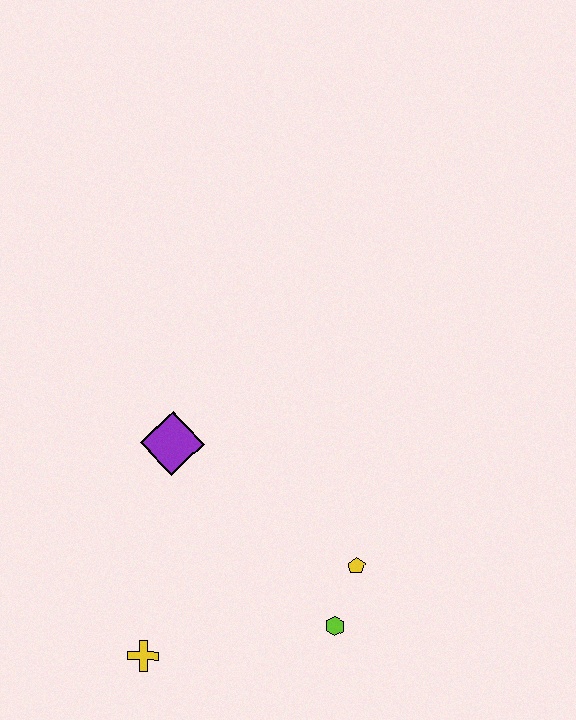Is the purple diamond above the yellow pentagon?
Yes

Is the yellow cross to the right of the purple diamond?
No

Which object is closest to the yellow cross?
The lime hexagon is closest to the yellow cross.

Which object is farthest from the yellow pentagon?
The yellow cross is farthest from the yellow pentagon.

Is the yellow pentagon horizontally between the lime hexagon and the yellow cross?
No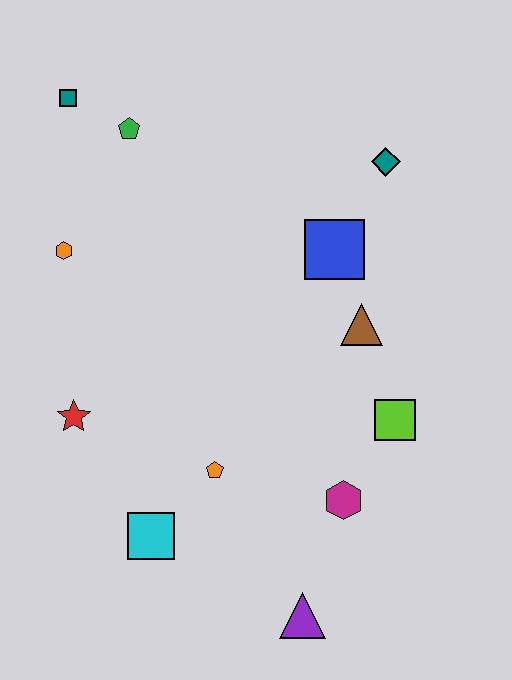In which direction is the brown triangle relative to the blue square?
The brown triangle is below the blue square.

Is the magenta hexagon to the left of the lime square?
Yes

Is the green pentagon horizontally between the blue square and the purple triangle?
No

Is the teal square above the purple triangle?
Yes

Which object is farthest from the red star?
The teal diamond is farthest from the red star.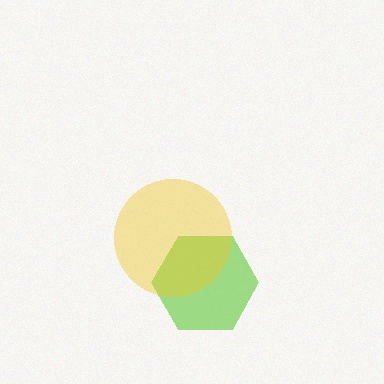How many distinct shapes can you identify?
There are 2 distinct shapes: a lime hexagon, a yellow circle.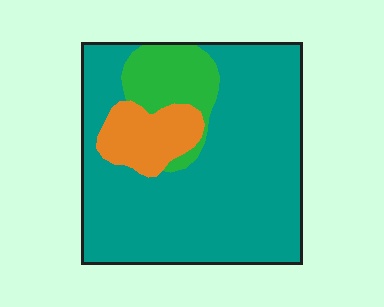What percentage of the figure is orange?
Orange covers about 10% of the figure.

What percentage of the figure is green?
Green takes up about one eighth (1/8) of the figure.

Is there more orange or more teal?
Teal.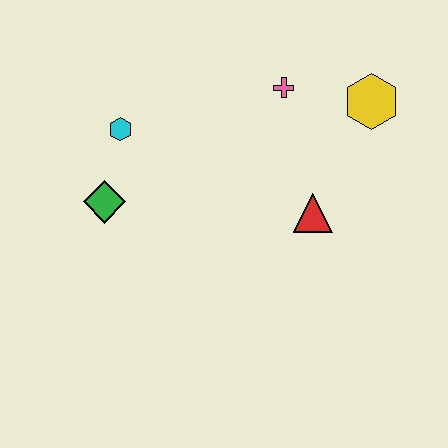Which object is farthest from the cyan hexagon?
The yellow hexagon is farthest from the cyan hexagon.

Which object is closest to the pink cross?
The yellow hexagon is closest to the pink cross.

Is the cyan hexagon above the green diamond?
Yes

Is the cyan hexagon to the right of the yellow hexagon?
No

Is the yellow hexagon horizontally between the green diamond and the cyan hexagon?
No